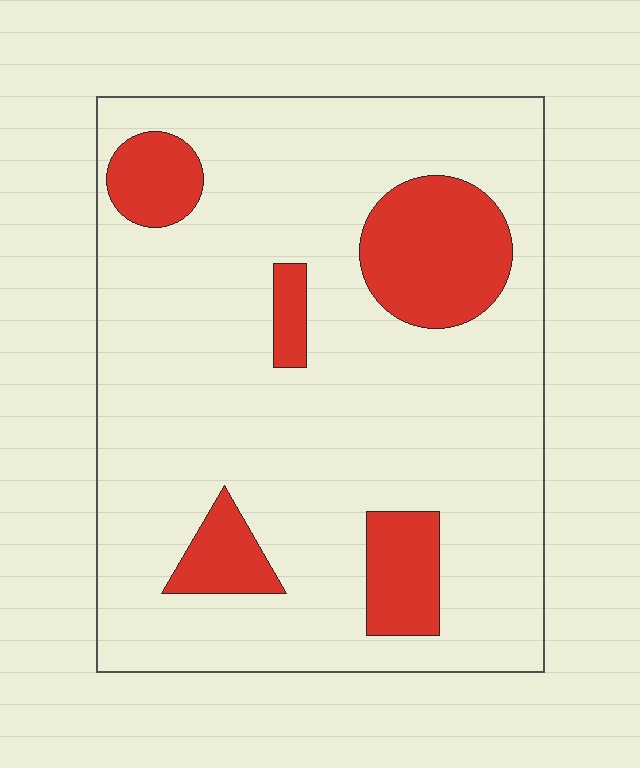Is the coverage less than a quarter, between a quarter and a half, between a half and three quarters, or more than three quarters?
Less than a quarter.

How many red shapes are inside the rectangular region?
5.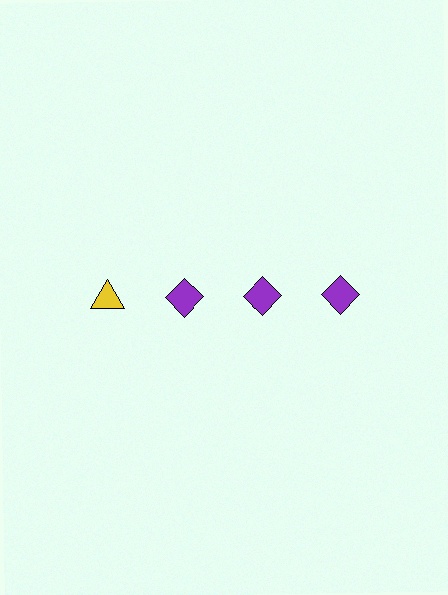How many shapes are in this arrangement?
There are 4 shapes arranged in a grid pattern.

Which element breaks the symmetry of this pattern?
The yellow triangle in the top row, leftmost column breaks the symmetry. All other shapes are purple diamonds.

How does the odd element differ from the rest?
It differs in both color (yellow instead of purple) and shape (triangle instead of diamond).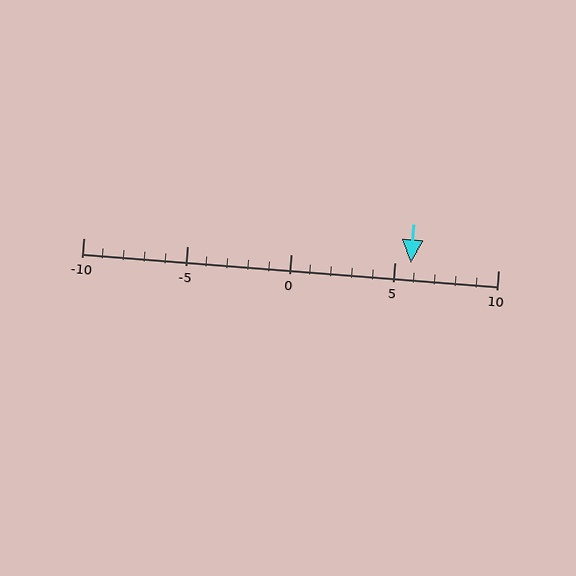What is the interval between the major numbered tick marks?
The major tick marks are spaced 5 units apart.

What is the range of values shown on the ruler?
The ruler shows values from -10 to 10.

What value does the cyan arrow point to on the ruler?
The cyan arrow points to approximately 6.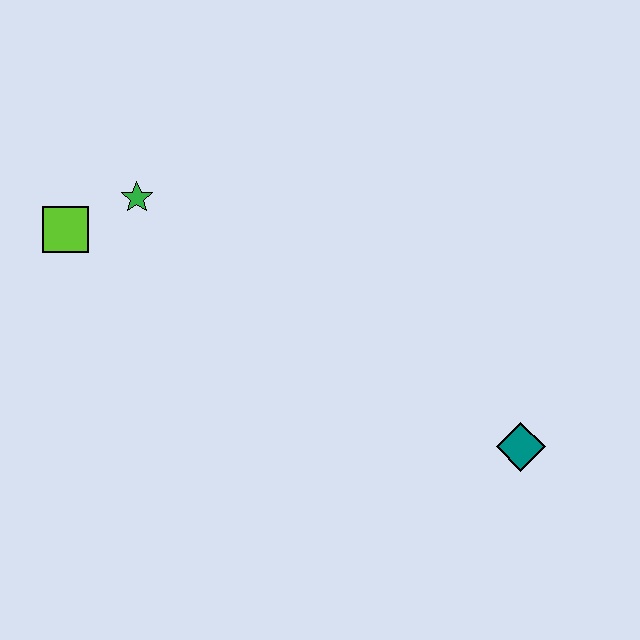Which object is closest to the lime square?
The green star is closest to the lime square.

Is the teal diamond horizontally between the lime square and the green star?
No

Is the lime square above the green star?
No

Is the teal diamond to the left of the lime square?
No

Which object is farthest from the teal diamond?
The lime square is farthest from the teal diamond.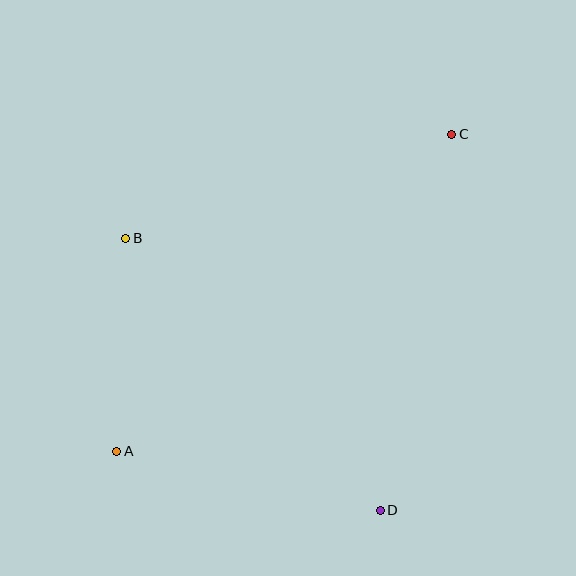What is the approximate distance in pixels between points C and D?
The distance between C and D is approximately 383 pixels.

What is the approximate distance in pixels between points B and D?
The distance between B and D is approximately 372 pixels.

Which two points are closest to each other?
Points A and B are closest to each other.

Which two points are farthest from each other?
Points A and C are farthest from each other.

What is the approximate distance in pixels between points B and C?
The distance between B and C is approximately 342 pixels.